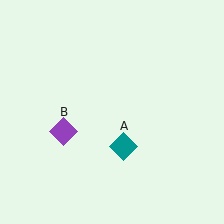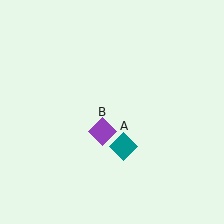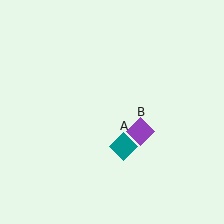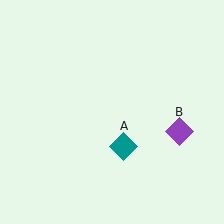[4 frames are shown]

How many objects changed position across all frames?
1 object changed position: purple diamond (object B).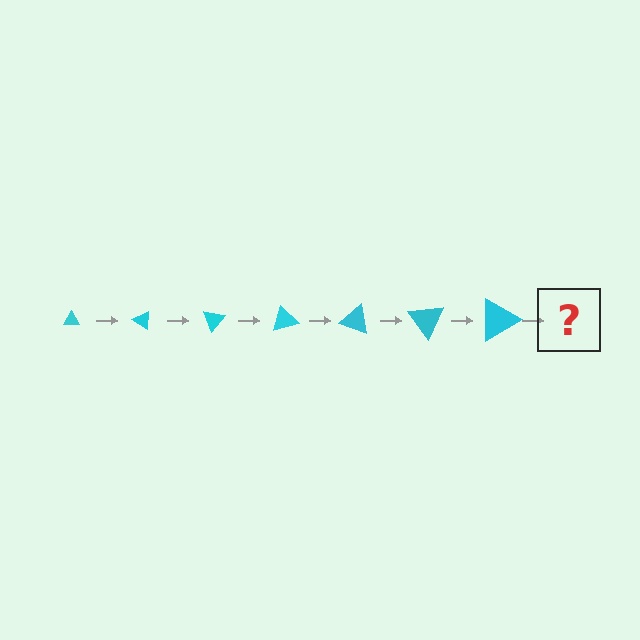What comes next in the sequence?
The next element should be a triangle, larger than the previous one and rotated 245 degrees from the start.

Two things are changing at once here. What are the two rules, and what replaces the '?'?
The two rules are that the triangle grows larger each step and it rotates 35 degrees each step. The '?' should be a triangle, larger than the previous one and rotated 245 degrees from the start.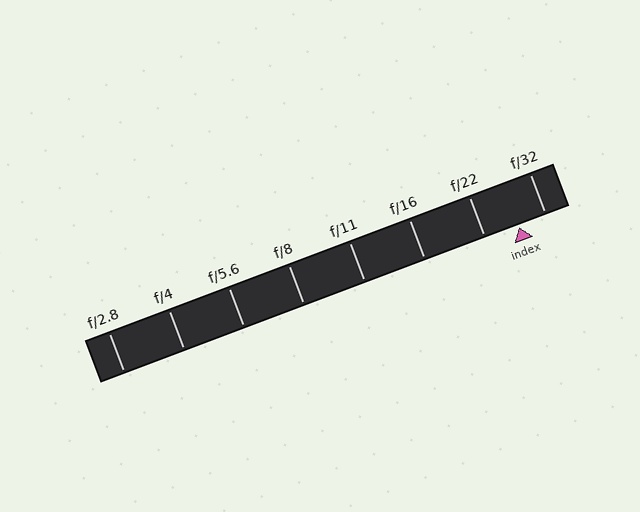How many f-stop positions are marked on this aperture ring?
There are 8 f-stop positions marked.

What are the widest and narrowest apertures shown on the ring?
The widest aperture shown is f/2.8 and the narrowest is f/32.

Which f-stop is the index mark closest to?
The index mark is closest to f/32.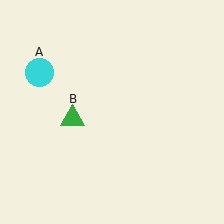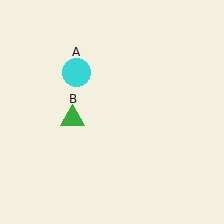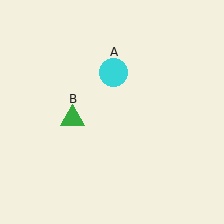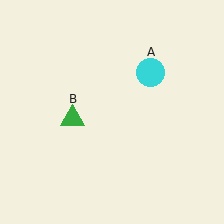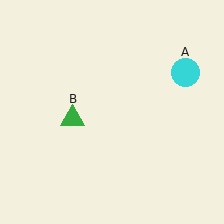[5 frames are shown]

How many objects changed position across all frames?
1 object changed position: cyan circle (object A).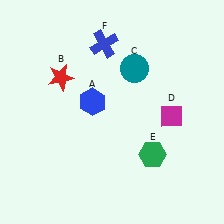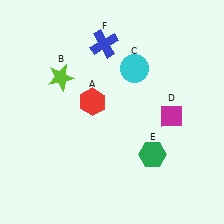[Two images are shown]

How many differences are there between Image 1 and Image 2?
There are 3 differences between the two images.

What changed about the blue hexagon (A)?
In Image 1, A is blue. In Image 2, it changed to red.